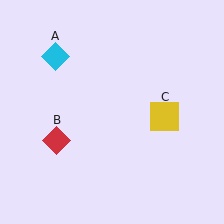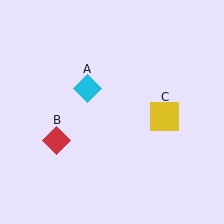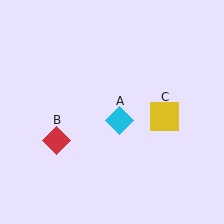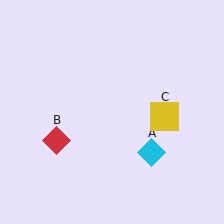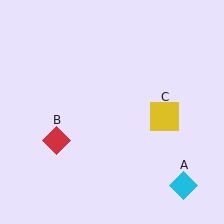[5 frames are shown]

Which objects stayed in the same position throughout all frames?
Red diamond (object B) and yellow square (object C) remained stationary.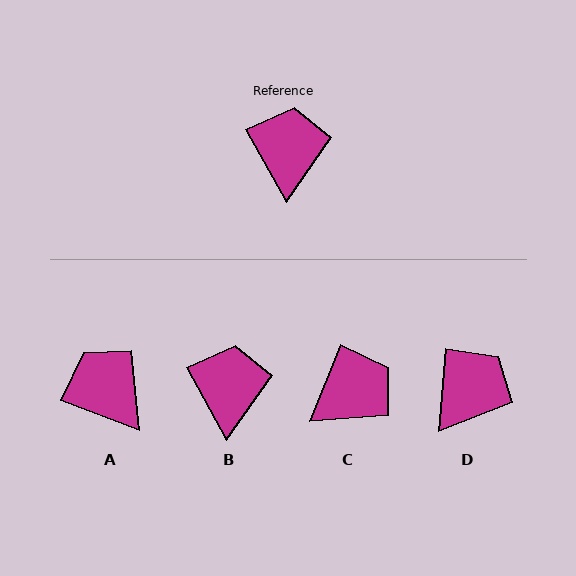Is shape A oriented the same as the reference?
No, it is off by about 41 degrees.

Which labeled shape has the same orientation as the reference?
B.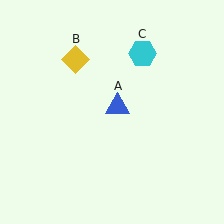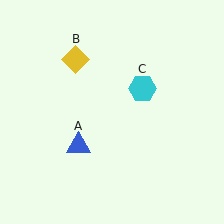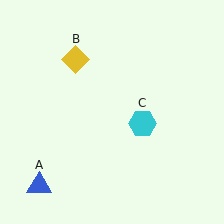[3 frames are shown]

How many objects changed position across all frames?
2 objects changed position: blue triangle (object A), cyan hexagon (object C).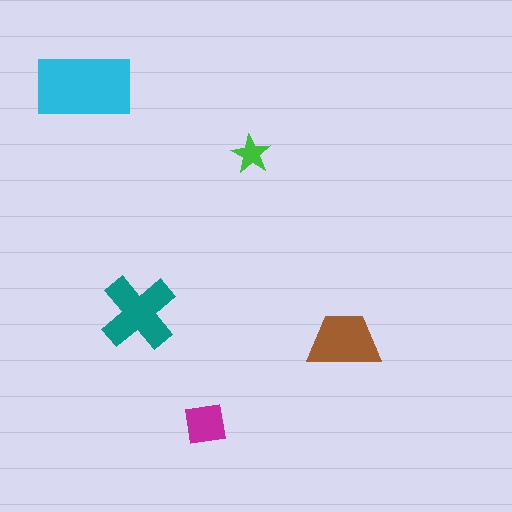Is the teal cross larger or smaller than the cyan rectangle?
Smaller.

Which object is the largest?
The cyan rectangle.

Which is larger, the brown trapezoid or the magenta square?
The brown trapezoid.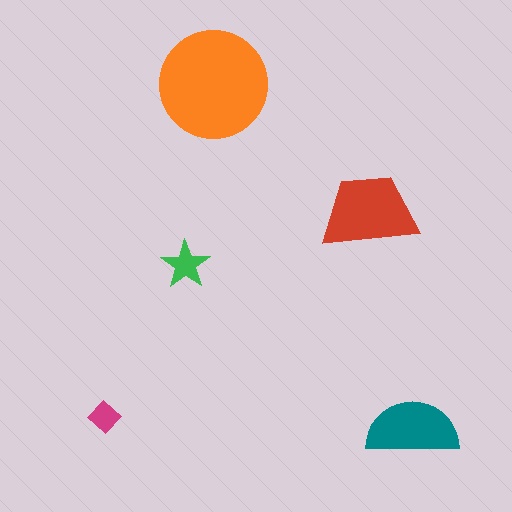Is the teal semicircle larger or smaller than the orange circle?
Smaller.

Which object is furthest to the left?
The magenta diamond is leftmost.